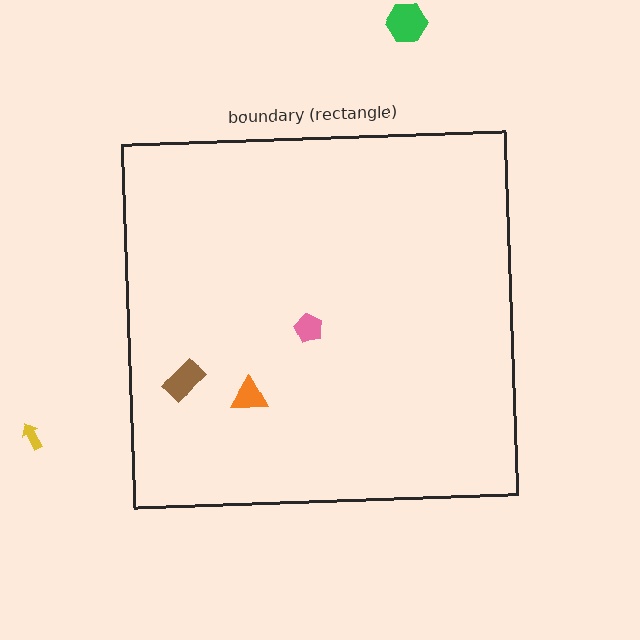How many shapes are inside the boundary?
3 inside, 2 outside.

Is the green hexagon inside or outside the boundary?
Outside.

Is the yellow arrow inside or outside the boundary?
Outside.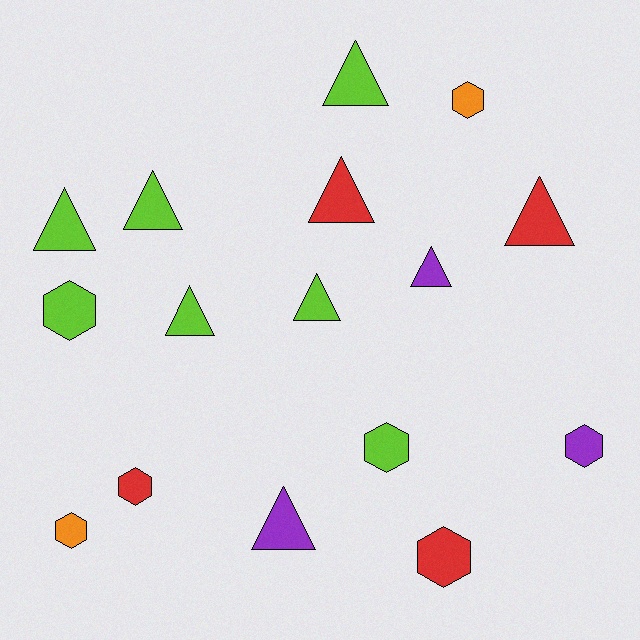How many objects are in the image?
There are 16 objects.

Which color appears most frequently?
Lime, with 7 objects.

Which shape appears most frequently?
Triangle, with 9 objects.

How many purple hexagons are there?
There is 1 purple hexagon.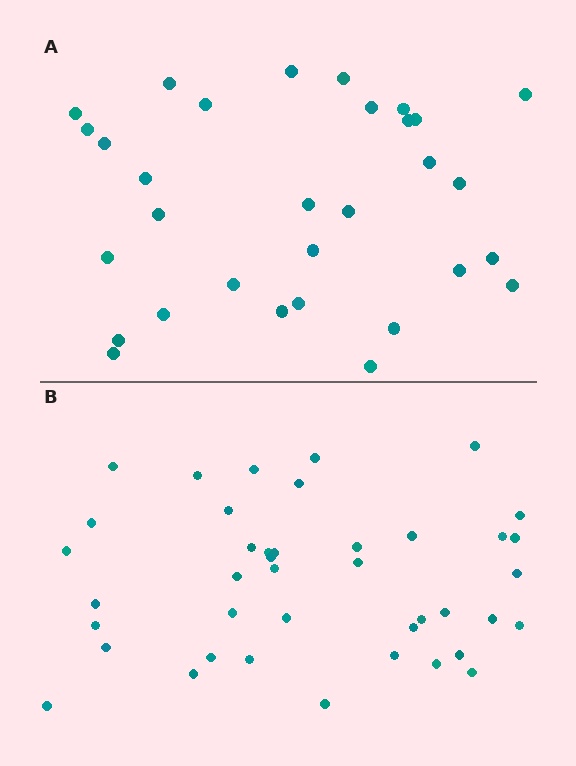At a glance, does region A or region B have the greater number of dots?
Region B (the bottom region) has more dots.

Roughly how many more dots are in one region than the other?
Region B has roughly 10 or so more dots than region A.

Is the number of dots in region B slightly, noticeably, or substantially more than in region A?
Region B has noticeably more, but not dramatically so. The ratio is roughly 1.3 to 1.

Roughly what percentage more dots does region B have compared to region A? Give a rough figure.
About 30% more.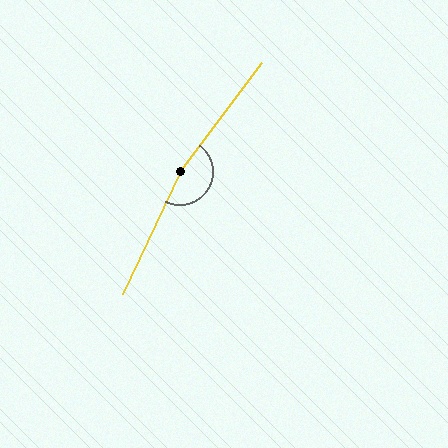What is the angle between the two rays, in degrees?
Approximately 168 degrees.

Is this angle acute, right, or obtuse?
It is obtuse.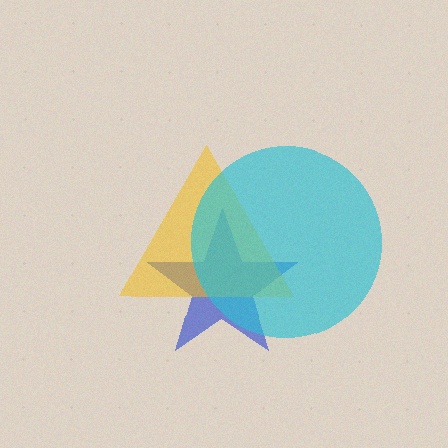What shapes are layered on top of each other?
The layered shapes are: a blue star, a yellow triangle, a cyan circle.